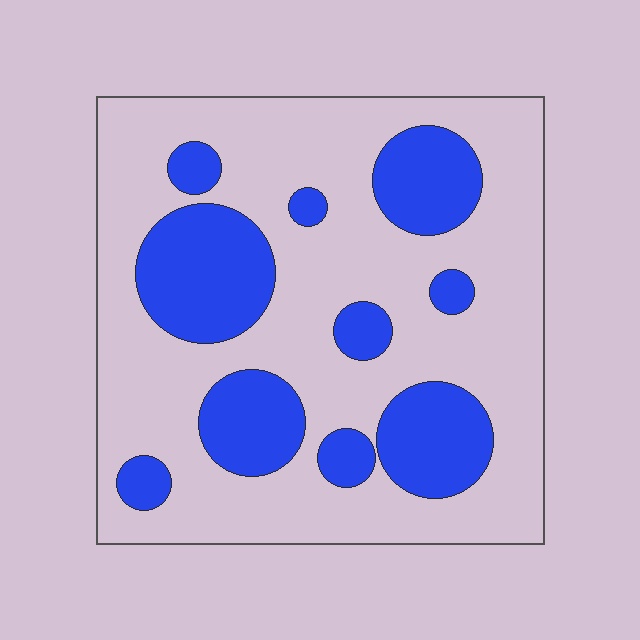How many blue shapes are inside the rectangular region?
10.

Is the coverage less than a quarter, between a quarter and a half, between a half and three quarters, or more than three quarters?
Between a quarter and a half.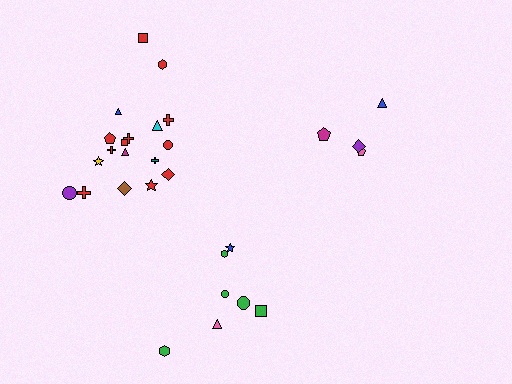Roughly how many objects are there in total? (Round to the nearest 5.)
Roughly 30 objects in total.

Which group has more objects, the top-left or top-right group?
The top-left group.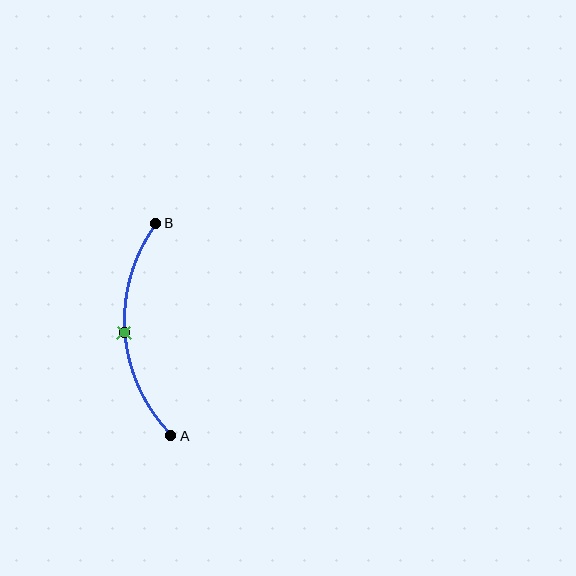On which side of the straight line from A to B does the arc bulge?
The arc bulges to the left of the straight line connecting A and B.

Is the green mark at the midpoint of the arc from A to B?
Yes. The green mark lies on the arc at equal arc-length from both A and B — it is the arc midpoint.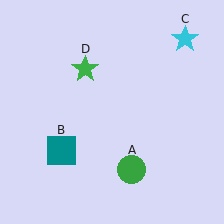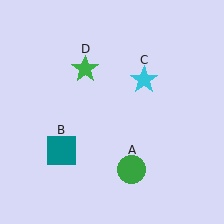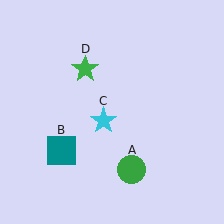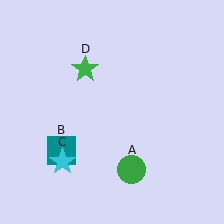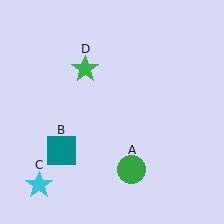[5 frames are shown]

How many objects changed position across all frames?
1 object changed position: cyan star (object C).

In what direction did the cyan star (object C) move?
The cyan star (object C) moved down and to the left.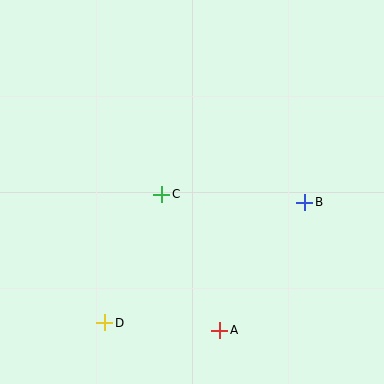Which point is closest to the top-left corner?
Point C is closest to the top-left corner.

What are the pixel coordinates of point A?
Point A is at (220, 330).